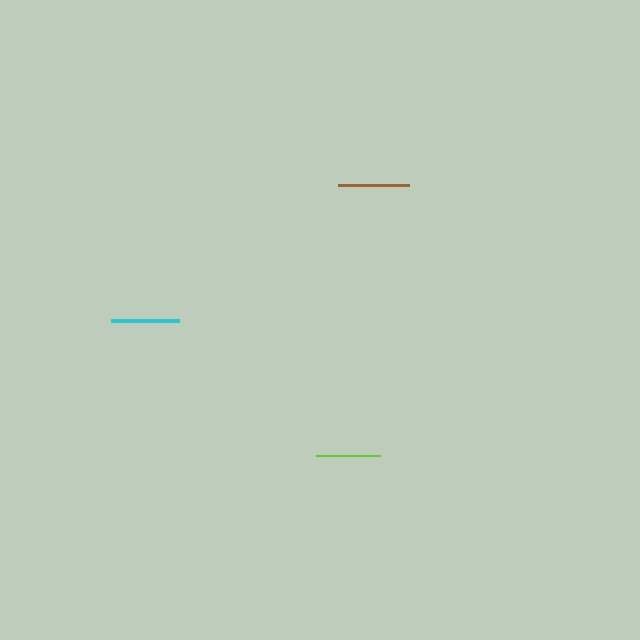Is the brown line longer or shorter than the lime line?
The brown line is longer than the lime line.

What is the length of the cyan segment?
The cyan segment is approximately 69 pixels long.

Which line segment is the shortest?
The lime line is the shortest at approximately 64 pixels.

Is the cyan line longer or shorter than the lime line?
The cyan line is longer than the lime line.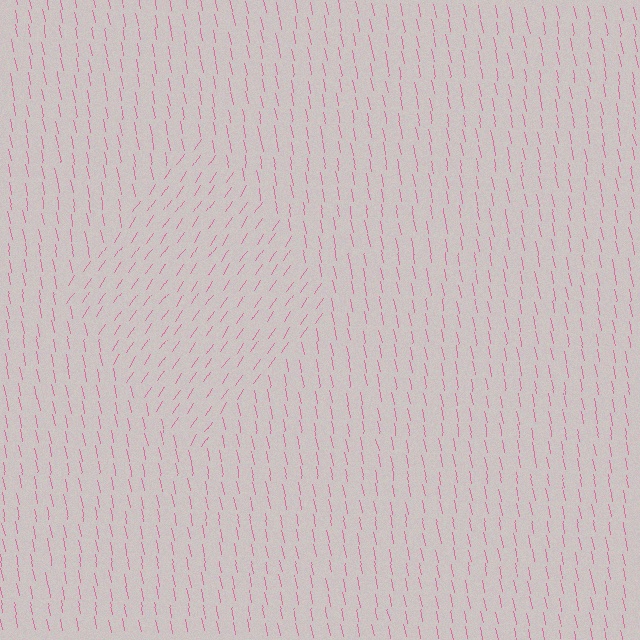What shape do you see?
I see a diamond.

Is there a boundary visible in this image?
Yes, there is a texture boundary formed by a change in line orientation.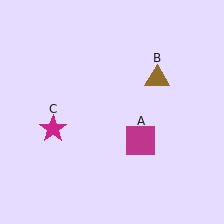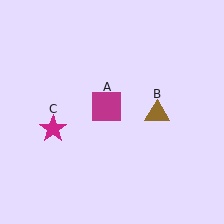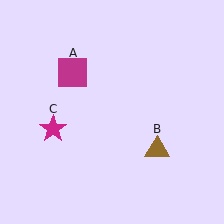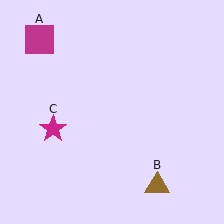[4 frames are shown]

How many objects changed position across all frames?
2 objects changed position: magenta square (object A), brown triangle (object B).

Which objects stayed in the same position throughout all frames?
Magenta star (object C) remained stationary.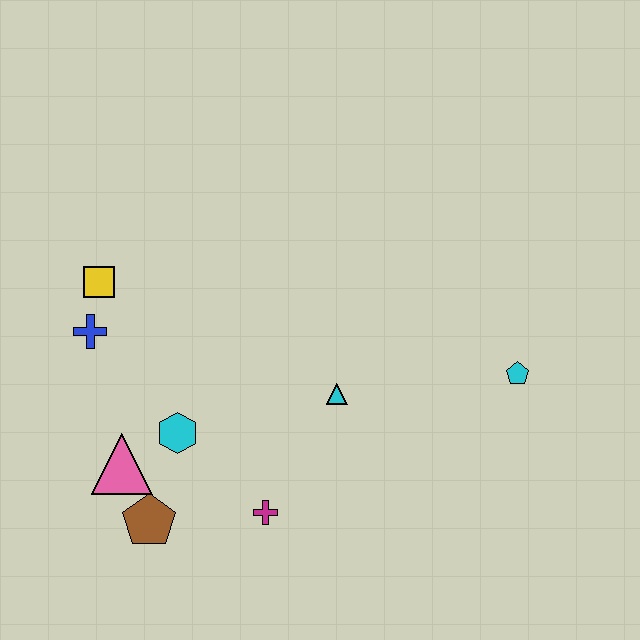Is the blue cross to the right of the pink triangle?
No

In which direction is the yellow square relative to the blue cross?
The yellow square is above the blue cross.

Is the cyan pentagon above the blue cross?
No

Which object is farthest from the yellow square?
The cyan pentagon is farthest from the yellow square.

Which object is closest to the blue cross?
The yellow square is closest to the blue cross.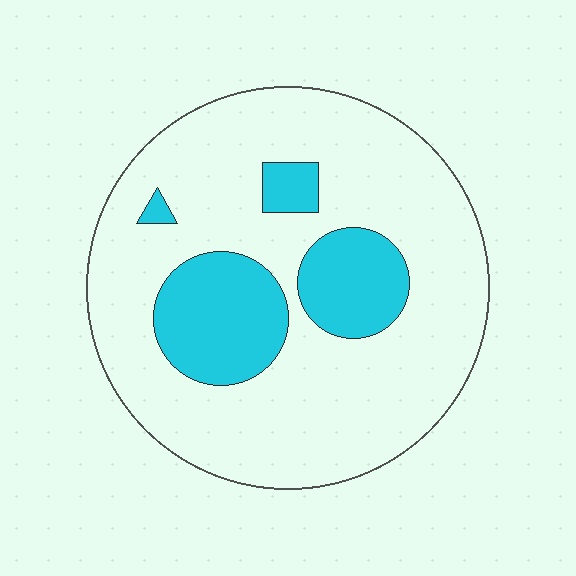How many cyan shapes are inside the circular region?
4.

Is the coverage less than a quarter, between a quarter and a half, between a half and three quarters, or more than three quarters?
Less than a quarter.